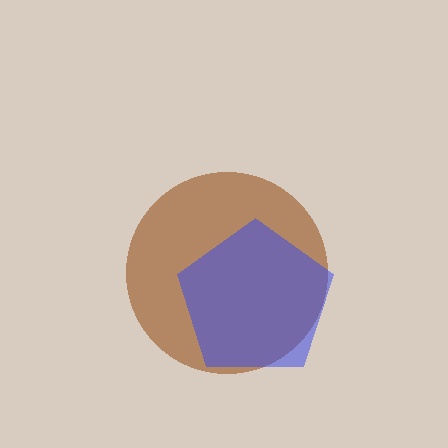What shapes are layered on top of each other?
The layered shapes are: a brown circle, a blue pentagon.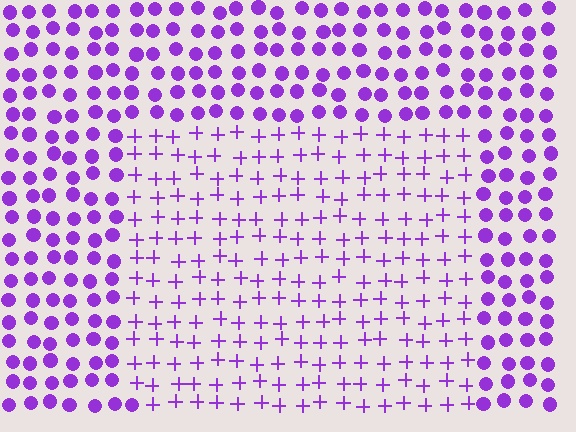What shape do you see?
I see a rectangle.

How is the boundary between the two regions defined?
The boundary is defined by a change in element shape: plus signs inside vs. circles outside. All elements share the same color and spacing.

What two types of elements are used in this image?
The image uses plus signs inside the rectangle region and circles outside it.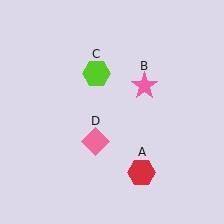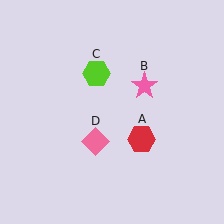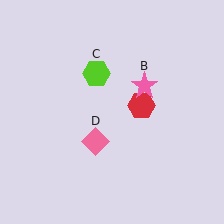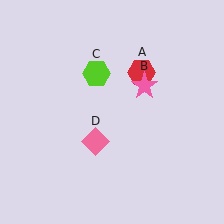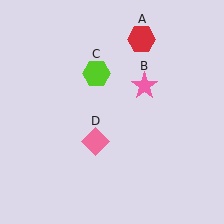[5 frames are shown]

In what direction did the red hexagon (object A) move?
The red hexagon (object A) moved up.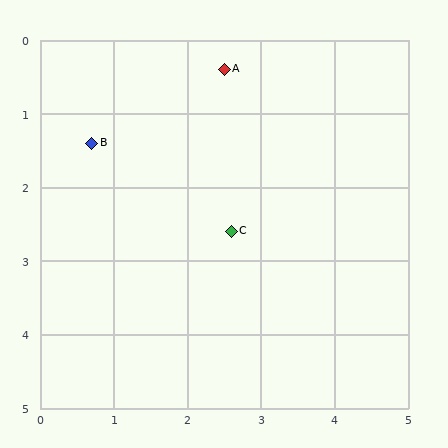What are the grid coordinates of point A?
Point A is at approximately (2.5, 0.4).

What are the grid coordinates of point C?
Point C is at approximately (2.6, 2.6).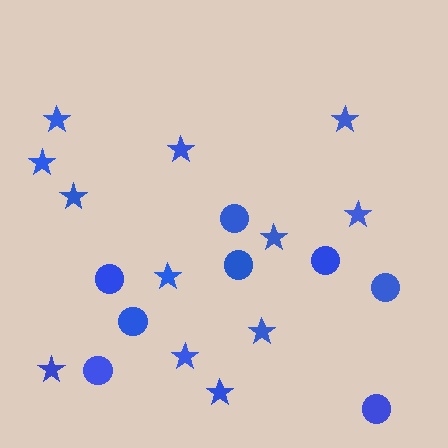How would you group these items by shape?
There are 2 groups: one group of circles (8) and one group of stars (12).